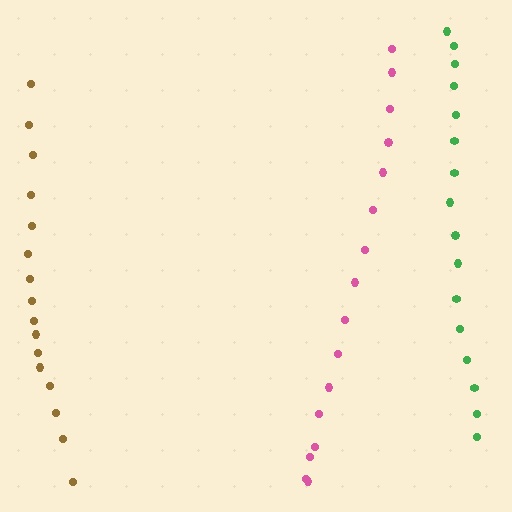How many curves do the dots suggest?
There are 3 distinct paths.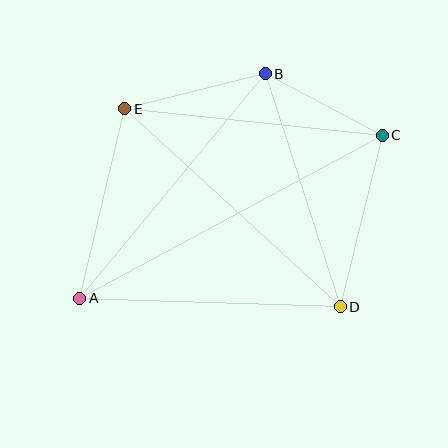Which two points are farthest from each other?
Points A and C are farthest from each other.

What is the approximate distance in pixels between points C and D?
The distance between C and D is approximately 176 pixels.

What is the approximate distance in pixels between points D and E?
The distance between D and E is approximately 293 pixels.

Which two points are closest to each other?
Points B and C are closest to each other.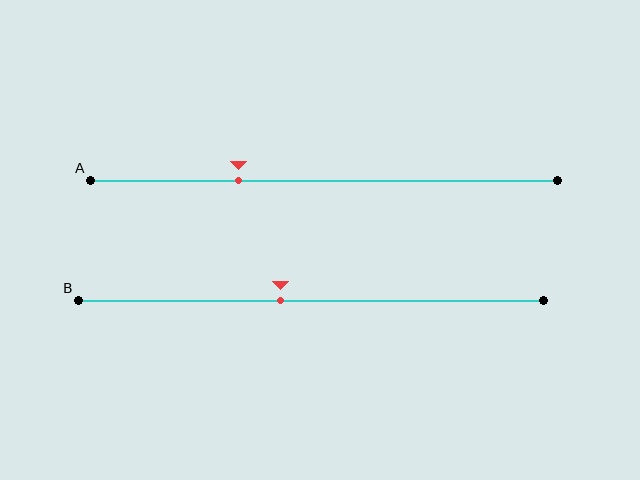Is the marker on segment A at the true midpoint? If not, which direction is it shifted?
No, the marker on segment A is shifted to the left by about 18% of the segment length.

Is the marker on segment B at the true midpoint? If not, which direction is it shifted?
No, the marker on segment B is shifted to the left by about 7% of the segment length.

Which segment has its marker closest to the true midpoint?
Segment B has its marker closest to the true midpoint.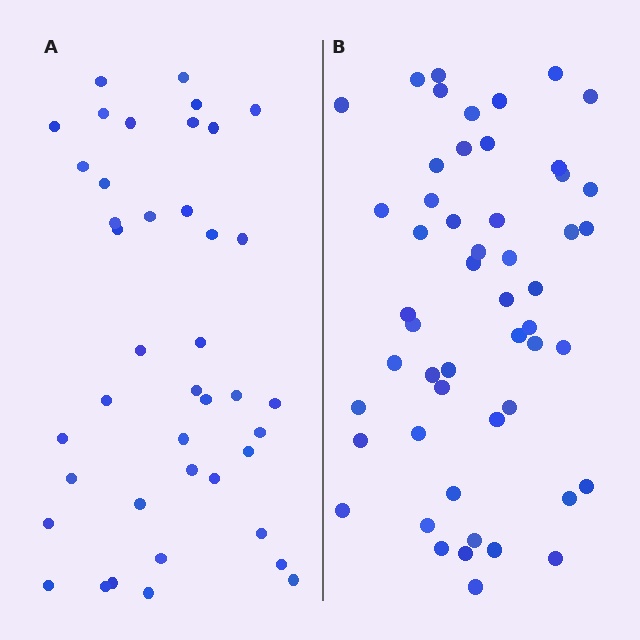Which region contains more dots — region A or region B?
Region B (the right region) has more dots.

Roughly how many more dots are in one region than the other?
Region B has roughly 12 or so more dots than region A.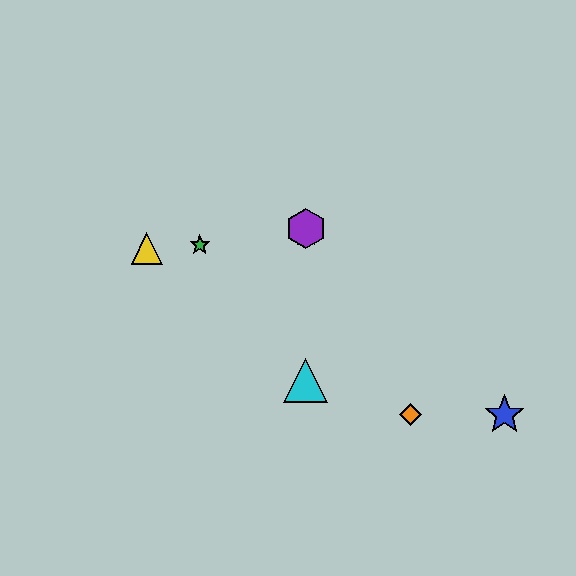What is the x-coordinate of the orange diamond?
The orange diamond is at x≈410.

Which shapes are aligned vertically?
The red star, the purple hexagon, the cyan triangle are aligned vertically.